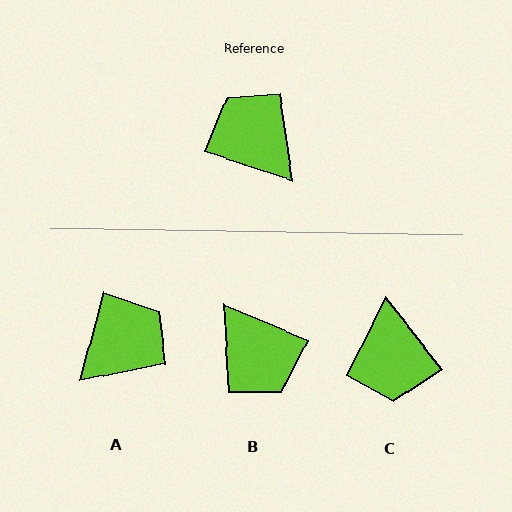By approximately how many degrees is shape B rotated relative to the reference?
Approximately 175 degrees counter-clockwise.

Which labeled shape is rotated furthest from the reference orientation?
B, about 175 degrees away.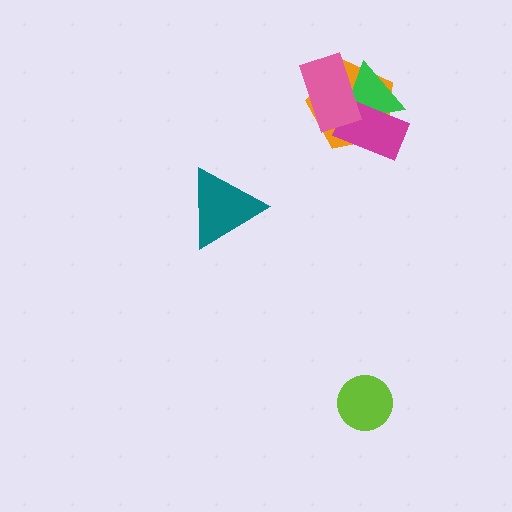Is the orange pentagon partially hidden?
Yes, it is partially covered by another shape.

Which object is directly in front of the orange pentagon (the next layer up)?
The green triangle is directly in front of the orange pentagon.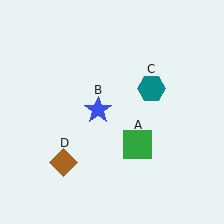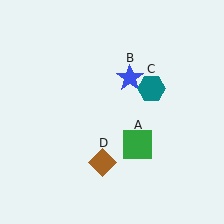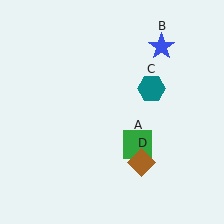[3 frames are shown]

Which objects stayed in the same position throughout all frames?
Green square (object A) and teal hexagon (object C) remained stationary.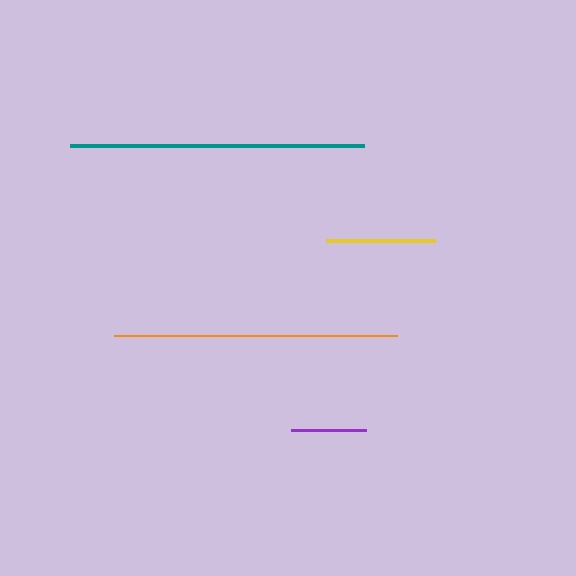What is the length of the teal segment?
The teal segment is approximately 295 pixels long.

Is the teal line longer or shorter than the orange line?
The teal line is longer than the orange line.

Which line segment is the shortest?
The purple line is the shortest at approximately 75 pixels.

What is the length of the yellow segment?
The yellow segment is approximately 109 pixels long.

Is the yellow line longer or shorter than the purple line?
The yellow line is longer than the purple line.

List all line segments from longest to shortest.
From longest to shortest: teal, orange, yellow, purple.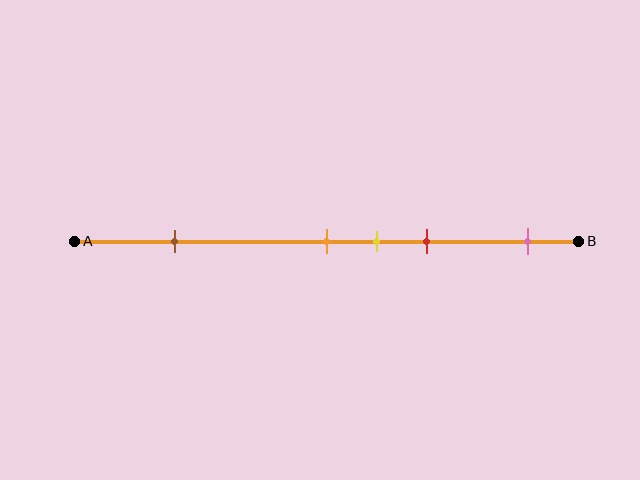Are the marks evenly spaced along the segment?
No, the marks are not evenly spaced.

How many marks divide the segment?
There are 5 marks dividing the segment.